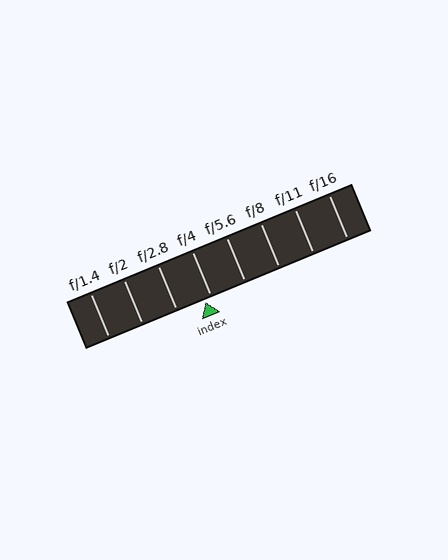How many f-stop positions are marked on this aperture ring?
There are 8 f-stop positions marked.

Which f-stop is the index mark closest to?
The index mark is closest to f/4.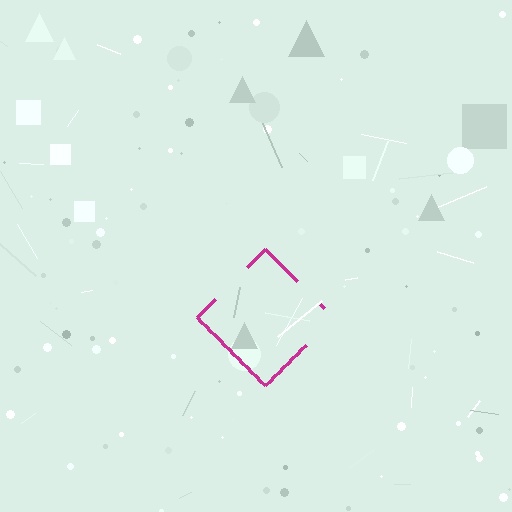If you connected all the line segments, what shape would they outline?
They would outline a diamond.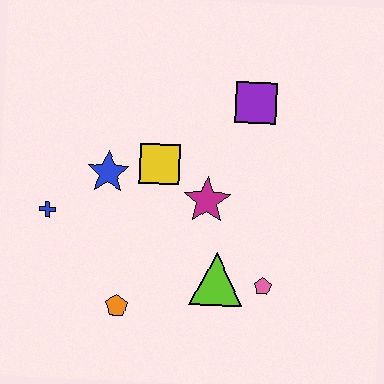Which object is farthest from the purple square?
The orange pentagon is farthest from the purple square.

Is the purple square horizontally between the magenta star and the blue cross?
No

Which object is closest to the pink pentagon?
The lime triangle is closest to the pink pentagon.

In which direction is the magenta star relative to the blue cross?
The magenta star is to the right of the blue cross.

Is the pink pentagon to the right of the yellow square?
Yes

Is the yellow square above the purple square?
No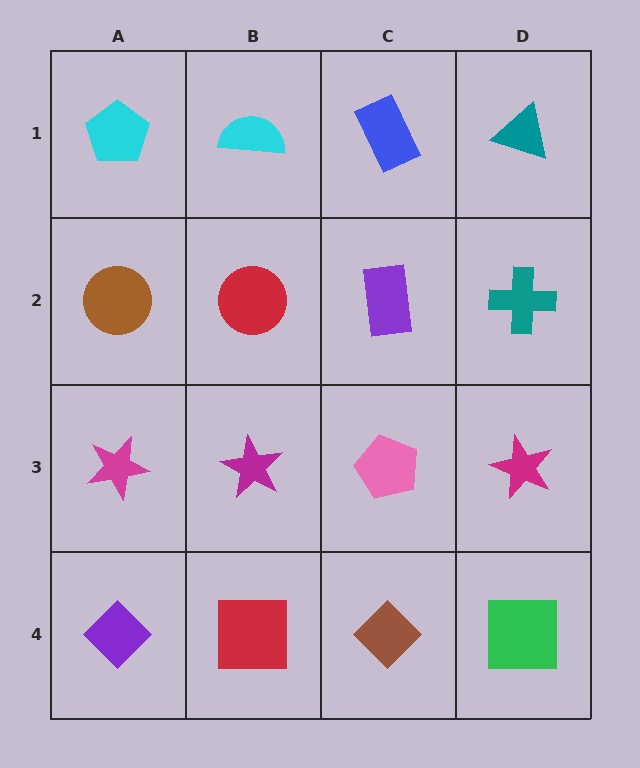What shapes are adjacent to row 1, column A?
A brown circle (row 2, column A), a cyan semicircle (row 1, column B).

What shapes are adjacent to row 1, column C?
A purple rectangle (row 2, column C), a cyan semicircle (row 1, column B), a teal triangle (row 1, column D).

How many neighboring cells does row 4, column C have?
3.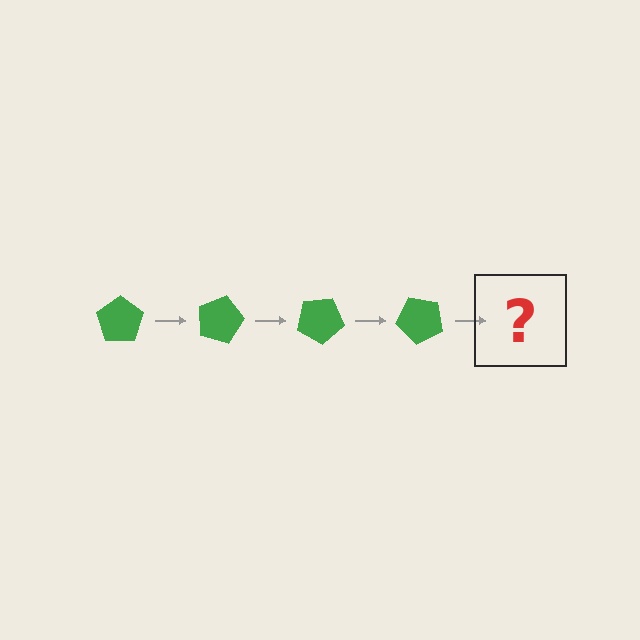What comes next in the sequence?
The next element should be a green pentagon rotated 60 degrees.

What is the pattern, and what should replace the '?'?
The pattern is that the pentagon rotates 15 degrees each step. The '?' should be a green pentagon rotated 60 degrees.